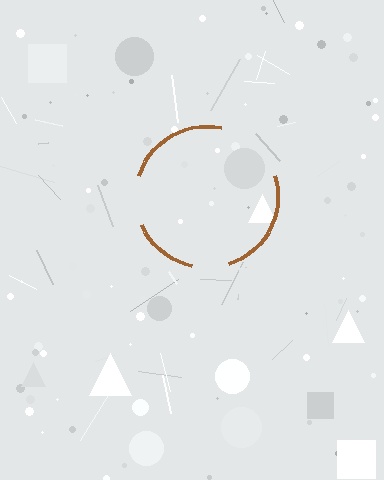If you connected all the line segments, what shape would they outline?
They would outline a circle.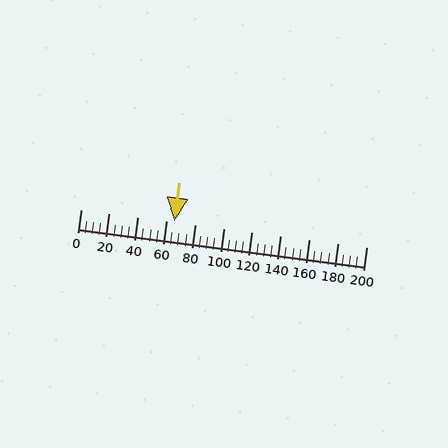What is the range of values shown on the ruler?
The ruler shows values from 0 to 200.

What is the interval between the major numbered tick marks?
The major tick marks are spaced 20 units apart.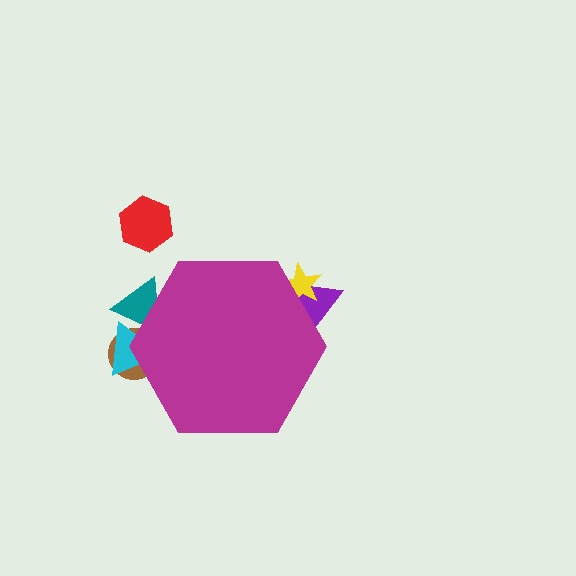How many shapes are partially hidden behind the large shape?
5 shapes are partially hidden.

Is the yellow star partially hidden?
Yes, the yellow star is partially hidden behind the magenta hexagon.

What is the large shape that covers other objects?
A magenta hexagon.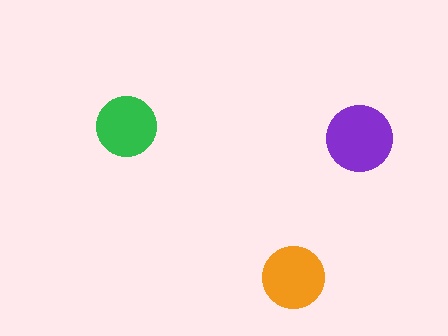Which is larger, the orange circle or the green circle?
The orange one.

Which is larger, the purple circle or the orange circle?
The purple one.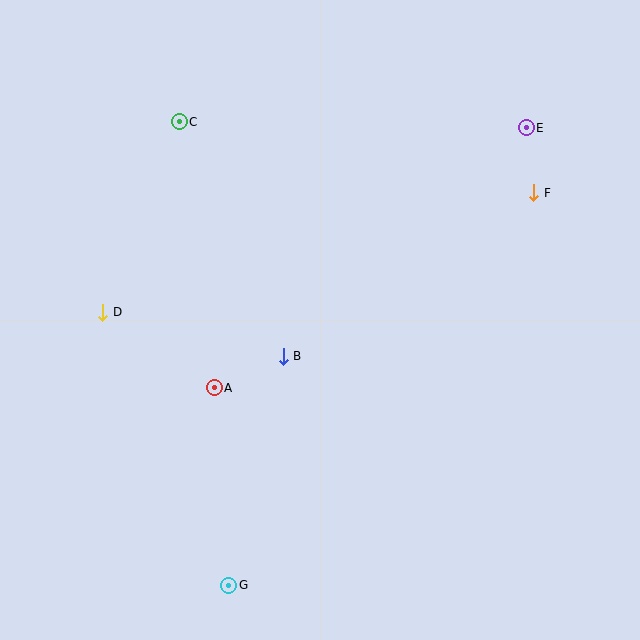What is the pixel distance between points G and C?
The distance between G and C is 466 pixels.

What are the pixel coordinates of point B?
Point B is at (283, 356).